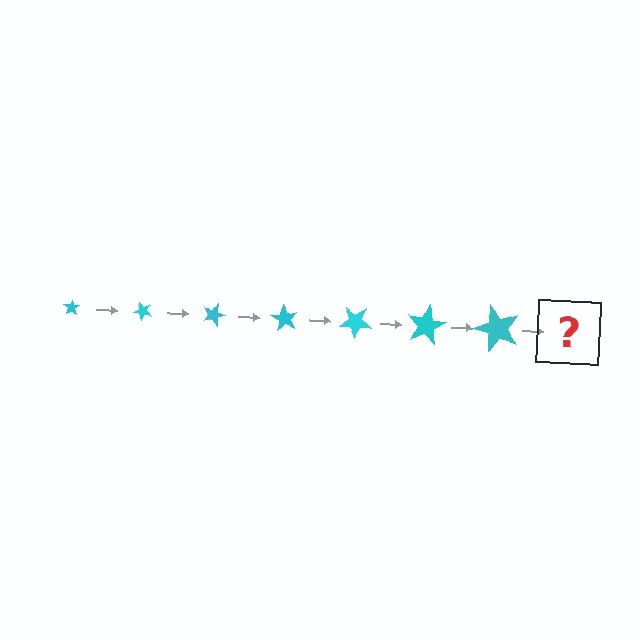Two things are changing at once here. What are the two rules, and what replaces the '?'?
The two rules are that the star grows larger each step and it rotates 45 degrees each step. The '?' should be a star, larger than the previous one and rotated 315 degrees from the start.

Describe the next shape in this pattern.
It should be a star, larger than the previous one and rotated 315 degrees from the start.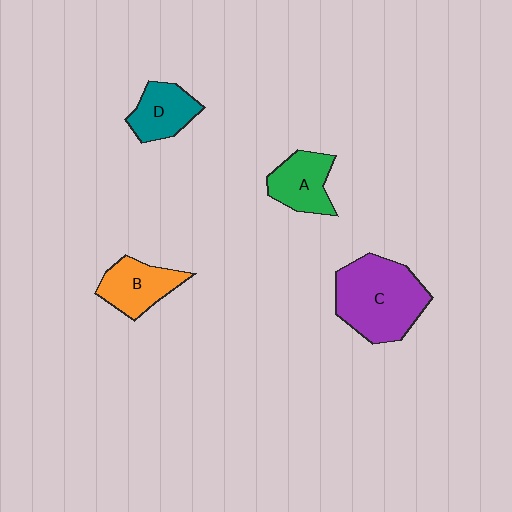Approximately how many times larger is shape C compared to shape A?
Approximately 1.9 times.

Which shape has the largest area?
Shape C (purple).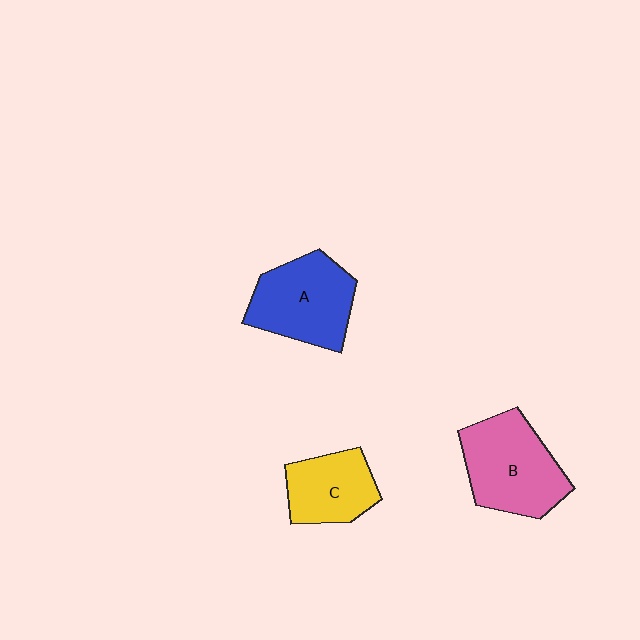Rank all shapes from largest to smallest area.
From largest to smallest: B (pink), A (blue), C (yellow).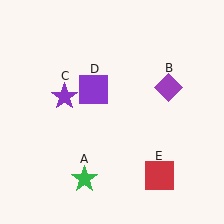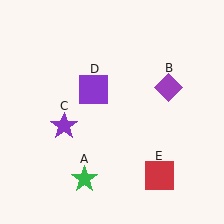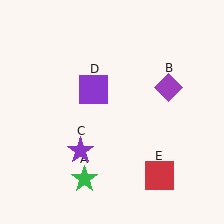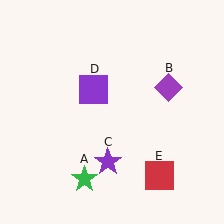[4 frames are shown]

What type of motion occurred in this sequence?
The purple star (object C) rotated counterclockwise around the center of the scene.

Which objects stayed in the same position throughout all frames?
Green star (object A) and purple diamond (object B) and purple square (object D) and red square (object E) remained stationary.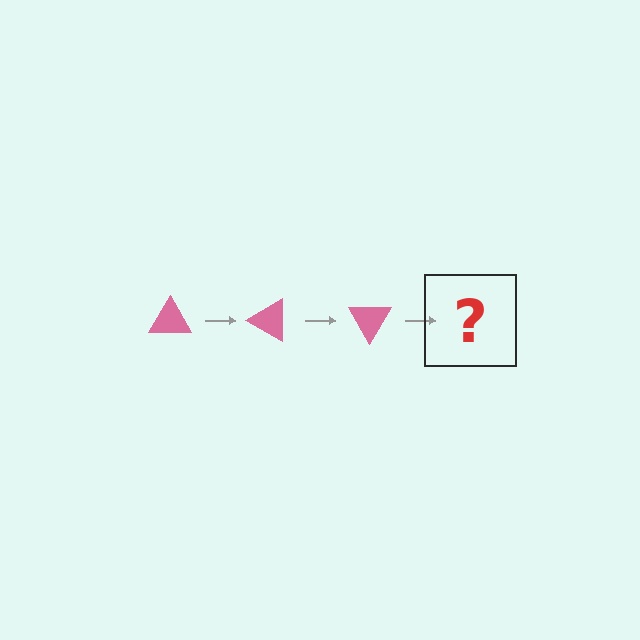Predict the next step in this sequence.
The next step is a pink triangle rotated 90 degrees.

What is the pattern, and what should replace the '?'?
The pattern is that the triangle rotates 30 degrees each step. The '?' should be a pink triangle rotated 90 degrees.